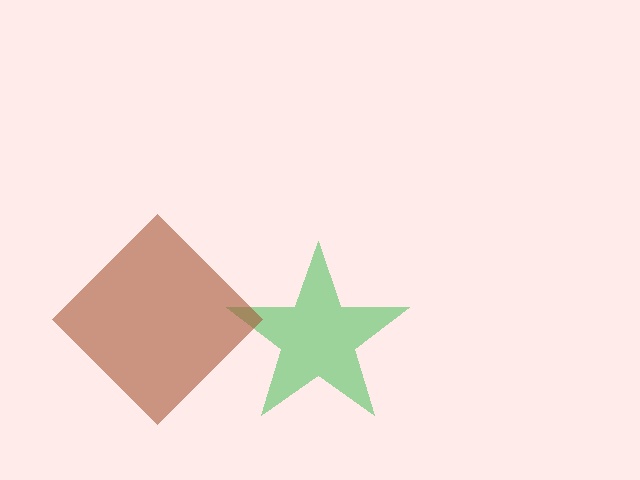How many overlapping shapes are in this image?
There are 2 overlapping shapes in the image.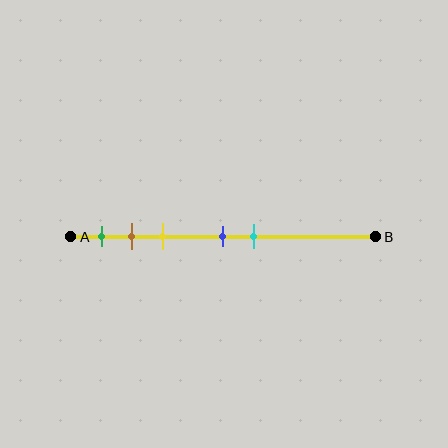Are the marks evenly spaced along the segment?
No, the marks are not evenly spaced.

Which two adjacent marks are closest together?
The brown and yellow marks are the closest adjacent pair.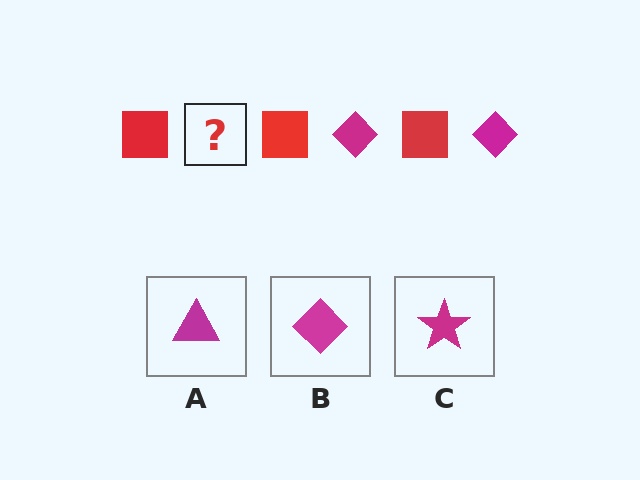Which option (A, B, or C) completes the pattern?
B.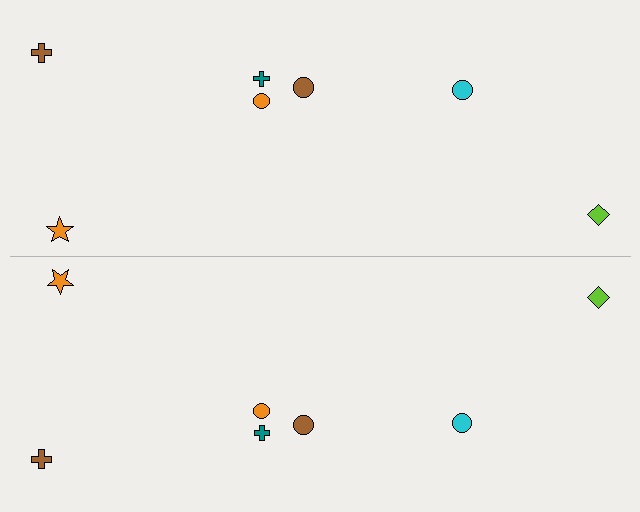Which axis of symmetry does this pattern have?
The pattern has a horizontal axis of symmetry running through the center of the image.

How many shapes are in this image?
There are 14 shapes in this image.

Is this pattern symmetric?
Yes, this pattern has bilateral (reflection) symmetry.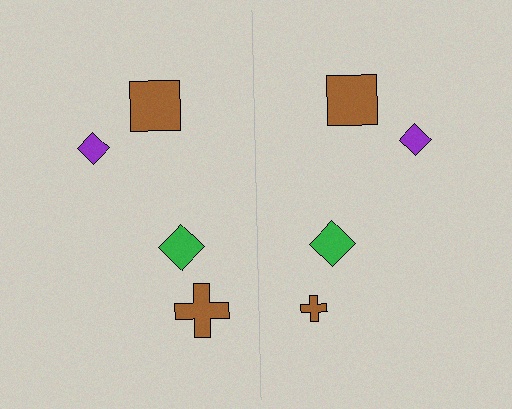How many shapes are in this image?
There are 8 shapes in this image.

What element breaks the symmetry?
The brown cross on the right side has a different size than its mirror counterpart.